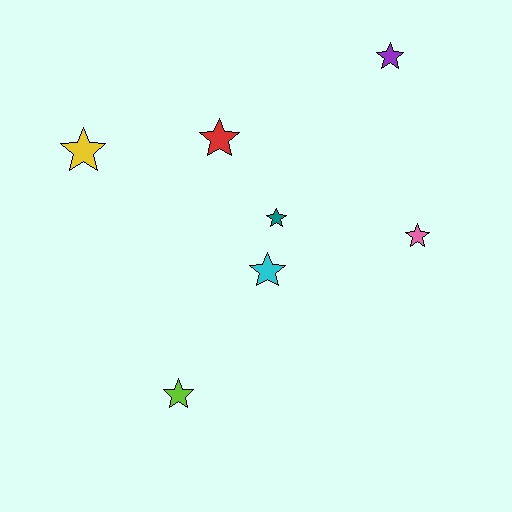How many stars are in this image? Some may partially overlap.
There are 7 stars.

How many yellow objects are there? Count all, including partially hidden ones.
There is 1 yellow object.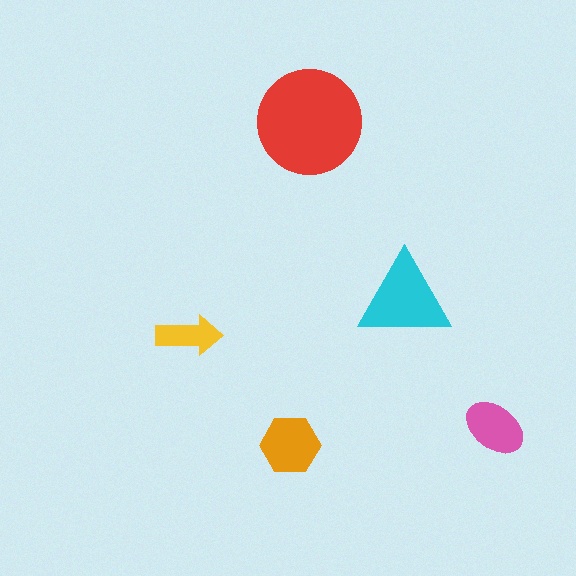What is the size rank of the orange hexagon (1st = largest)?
3rd.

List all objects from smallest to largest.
The yellow arrow, the pink ellipse, the orange hexagon, the cyan triangle, the red circle.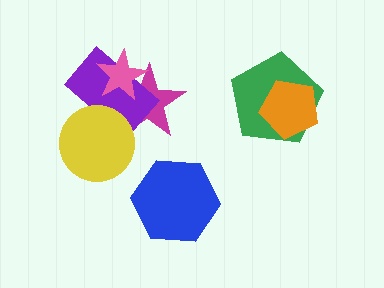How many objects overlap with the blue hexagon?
0 objects overlap with the blue hexagon.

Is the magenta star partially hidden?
Yes, it is partially covered by another shape.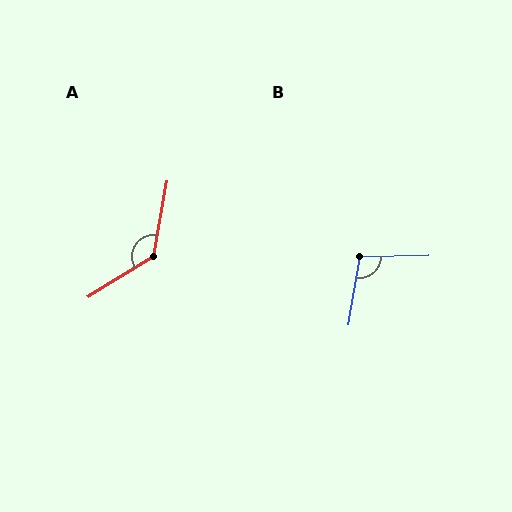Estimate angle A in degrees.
Approximately 131 degrees.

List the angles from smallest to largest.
B (101°), A (131°).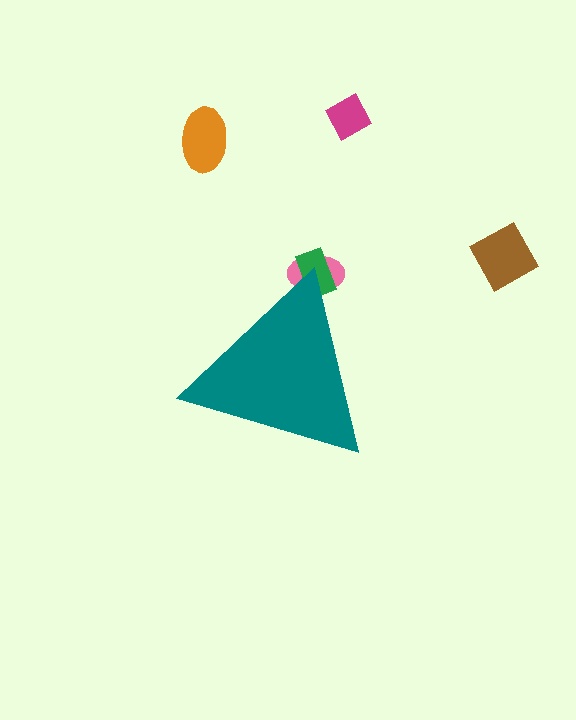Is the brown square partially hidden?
No, the brown square is fully visible.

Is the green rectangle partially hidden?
Yes, the green rectangle is partially hidden behind the teal triangle.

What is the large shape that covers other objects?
A teal triangle.